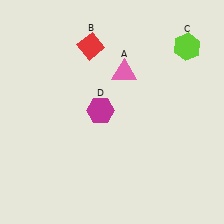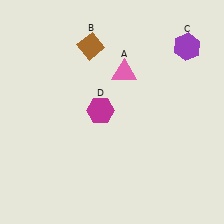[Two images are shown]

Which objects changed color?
B changed from red to brown. C changed from lime to purple.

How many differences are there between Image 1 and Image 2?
There are 2 differences between the two images.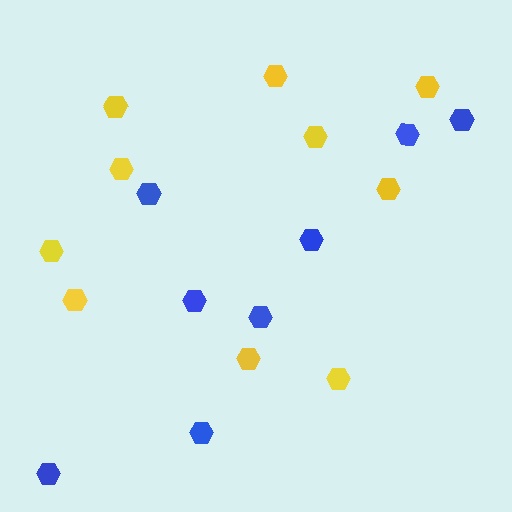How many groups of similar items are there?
There are 2 groups: one group of yellow hexagons (10) and one group of blue hexagons (8).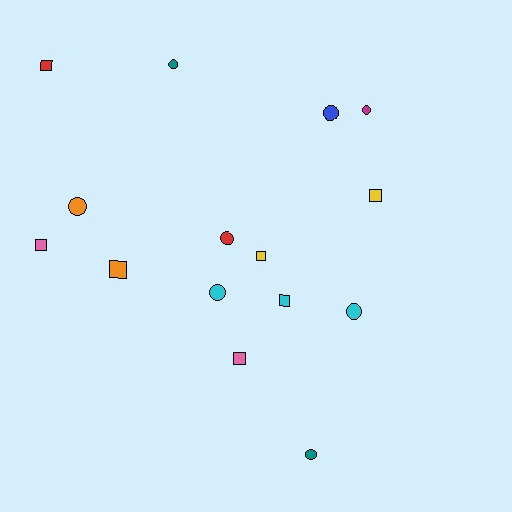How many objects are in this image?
There are 15 objects.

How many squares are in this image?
There are 7 squares.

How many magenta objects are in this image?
There is 1 magenta object.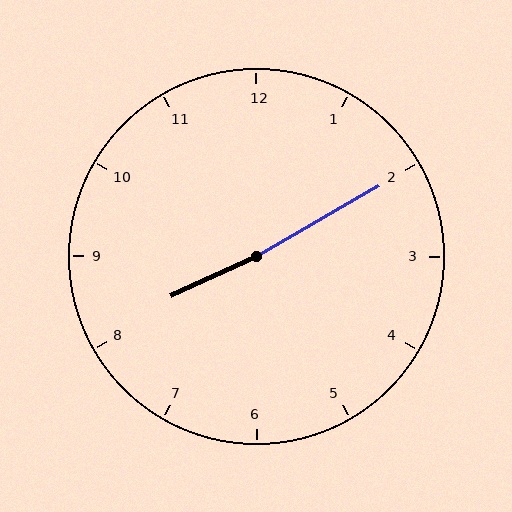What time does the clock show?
8:10.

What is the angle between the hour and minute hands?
Approximately 175 degrees.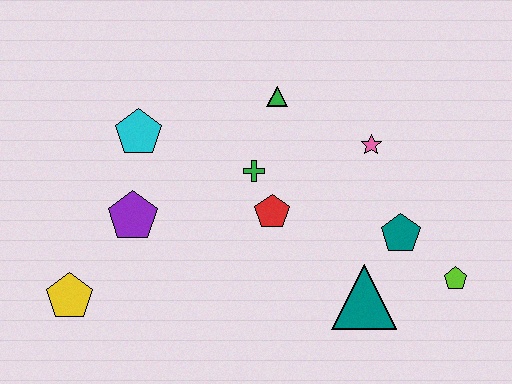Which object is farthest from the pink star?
The yellow pentagon is farthest from the pink star.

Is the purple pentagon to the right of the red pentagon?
No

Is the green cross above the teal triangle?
Yes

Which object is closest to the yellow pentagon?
The purple pentagon is closest to the yellow pentagon.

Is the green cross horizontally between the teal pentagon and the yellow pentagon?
Yes